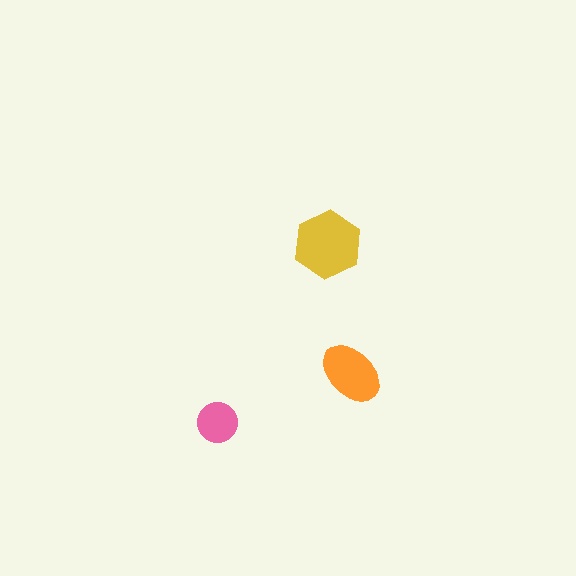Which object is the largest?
The yellow hexagon.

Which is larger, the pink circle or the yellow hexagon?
The yellow hexagon.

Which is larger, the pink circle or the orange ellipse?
The orange ellipse.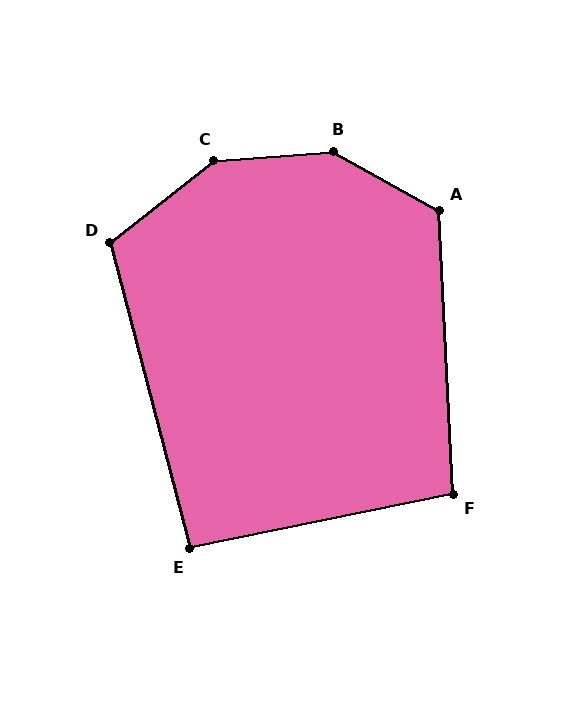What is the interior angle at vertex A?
Approximately 122 degrees (obtuse).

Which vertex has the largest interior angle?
B, at approximately 147 degrees.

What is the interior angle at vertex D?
Approximately 114 degrees (obtuse).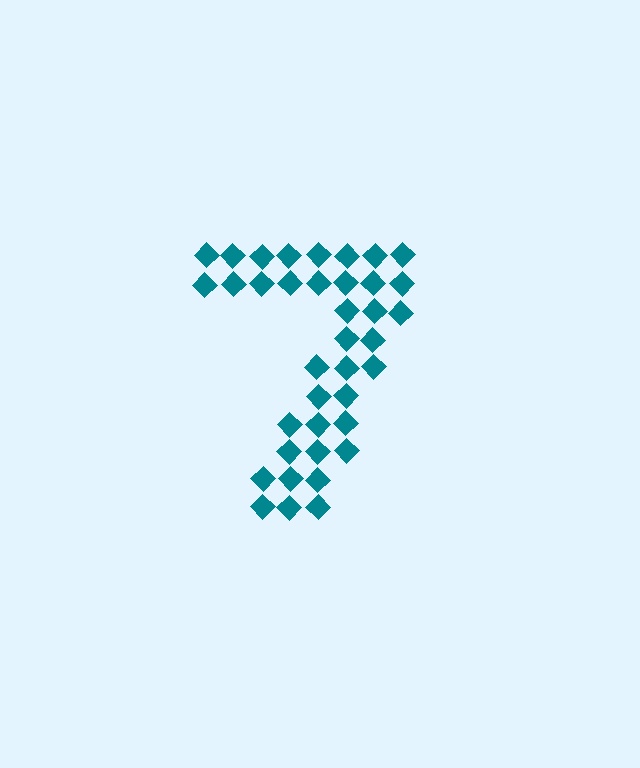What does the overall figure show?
The overall figure shows the digit 7.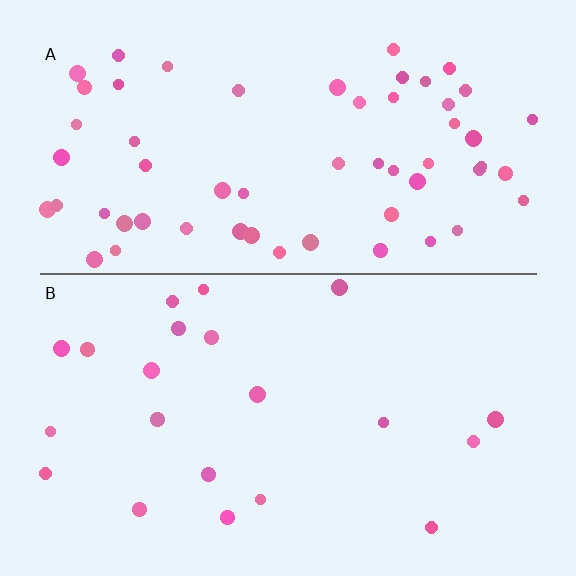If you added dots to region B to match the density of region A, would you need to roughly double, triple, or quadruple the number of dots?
Approximately triple.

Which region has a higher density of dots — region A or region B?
A (the top).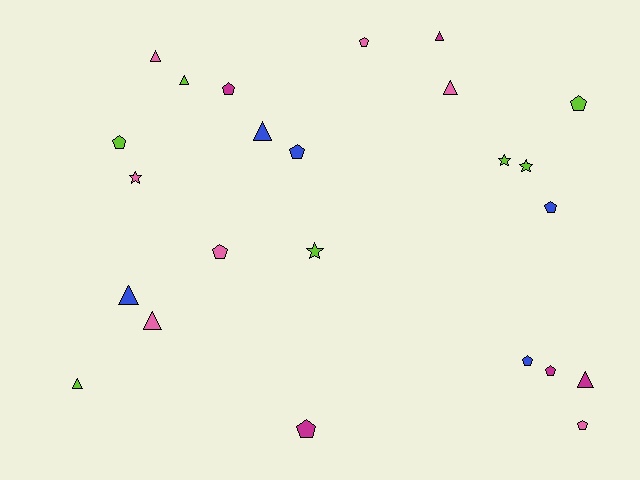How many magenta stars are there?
There are no magenta stars.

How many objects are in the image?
There are 24 objects.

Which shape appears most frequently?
Pentagon, with 11 objects.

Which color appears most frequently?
Pink, with 7 objects.